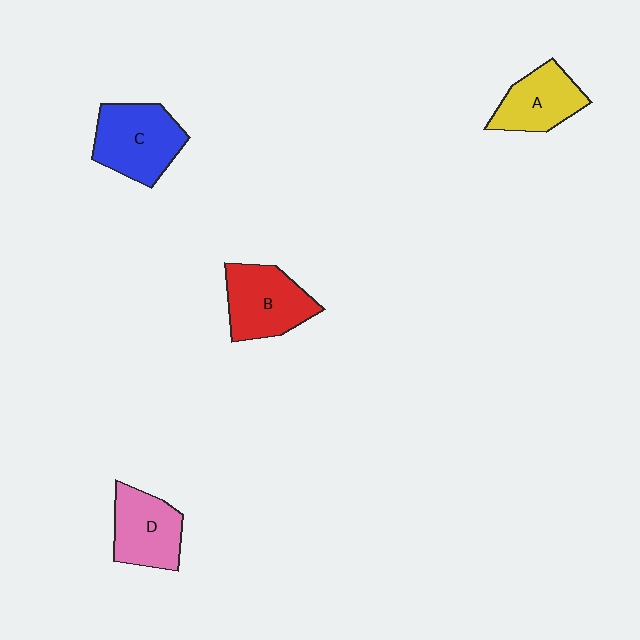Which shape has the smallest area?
Shape A (yellow).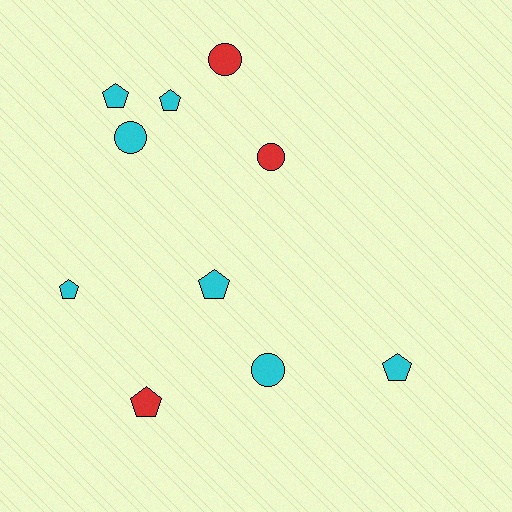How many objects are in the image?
There are 10 objects.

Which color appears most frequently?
Cyan, with 7 objects.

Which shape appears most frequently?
Pentagon, with 6 objects.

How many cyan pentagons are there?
There are 5 cyan pentagons.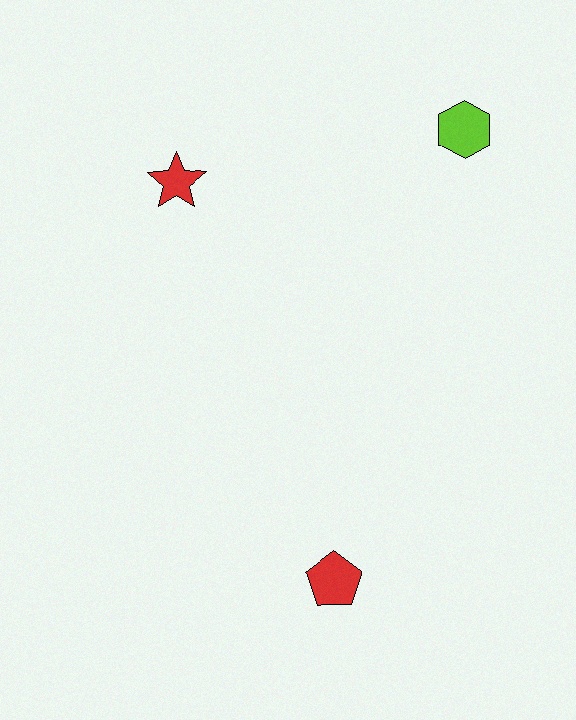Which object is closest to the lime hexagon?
The red star is closest to the lime hexagon.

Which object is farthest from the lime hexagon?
The red pentagon is farthest from the lime hexagon.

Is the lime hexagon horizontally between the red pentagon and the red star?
No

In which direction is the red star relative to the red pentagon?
The red star is above the red pentagon.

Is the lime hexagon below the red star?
No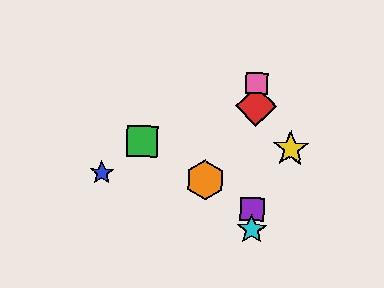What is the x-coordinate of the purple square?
The purple square is at x≈252.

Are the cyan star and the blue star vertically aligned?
No, the cyan star is at x≈252 and the blue star is at x≈102.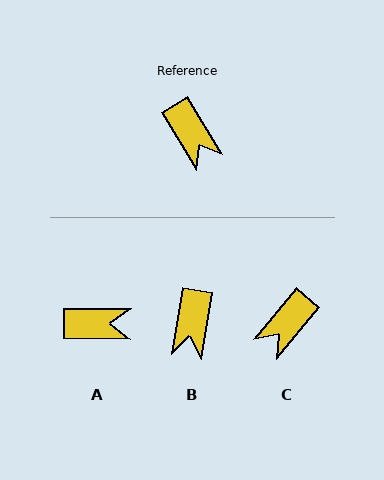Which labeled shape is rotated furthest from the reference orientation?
C, about 71 degrees away.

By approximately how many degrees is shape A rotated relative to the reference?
Approximately 58 degrees counter-clockwise.